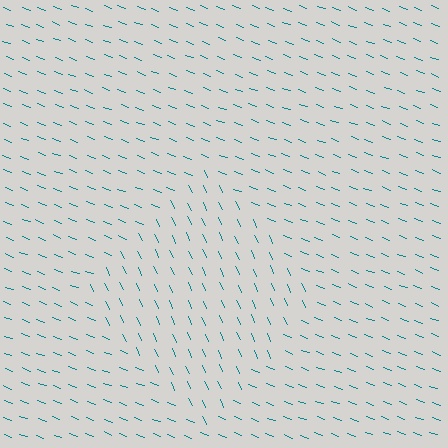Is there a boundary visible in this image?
Yes, there is a texture boundary formed by a change in line orientation.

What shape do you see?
I see a diamond.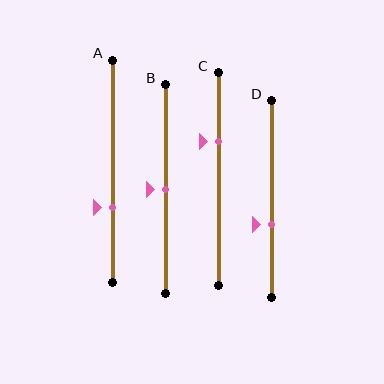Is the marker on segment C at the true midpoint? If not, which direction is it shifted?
No, the marker on segment C is shifted upward by about 18% of the segment length.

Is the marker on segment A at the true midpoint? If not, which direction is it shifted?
No, the marker on segment A is shifted downward by about 16% of the segment length.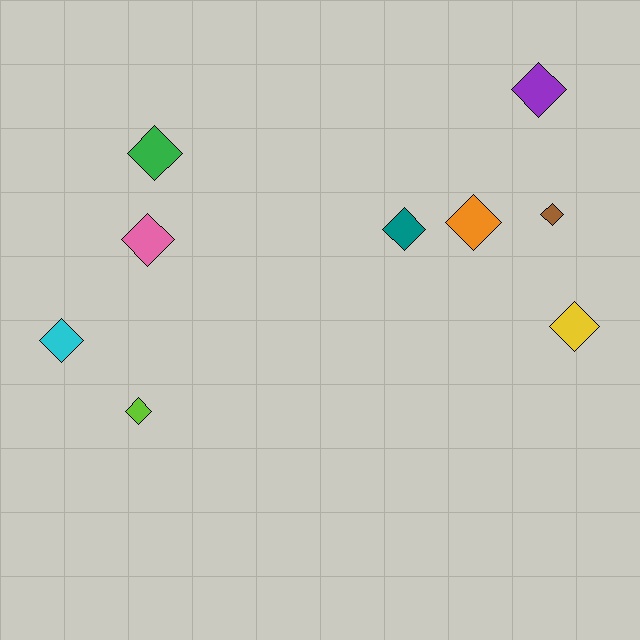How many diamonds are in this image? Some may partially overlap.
There are 9 diamonds.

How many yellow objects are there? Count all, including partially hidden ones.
There is 1 yellow object.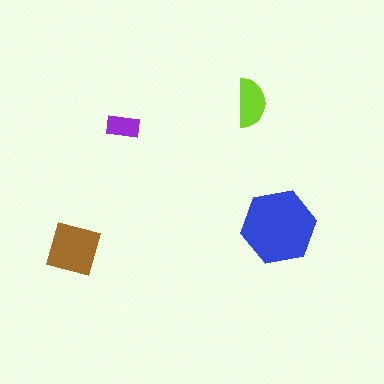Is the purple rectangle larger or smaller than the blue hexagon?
Smaller.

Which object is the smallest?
The purple rectangle.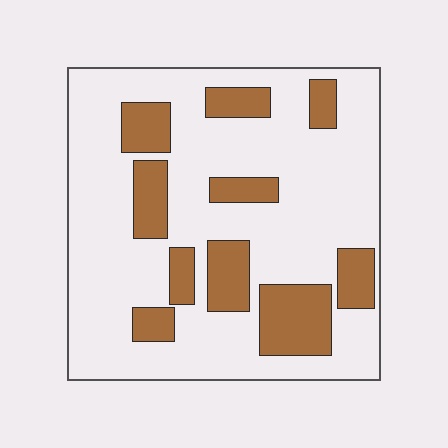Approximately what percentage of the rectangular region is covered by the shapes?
Approximately 25%.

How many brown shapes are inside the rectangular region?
10.